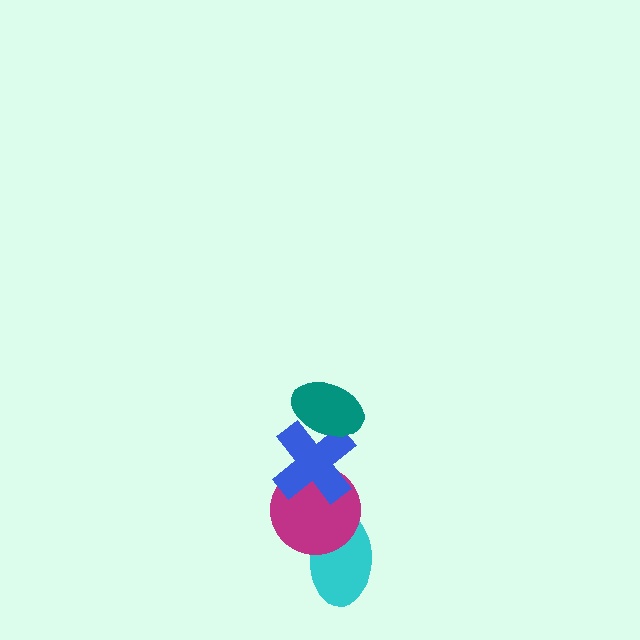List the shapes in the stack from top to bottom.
From top to bottom: the teal ellipse, the blue cross, the magenta circle, the cyan ellipse.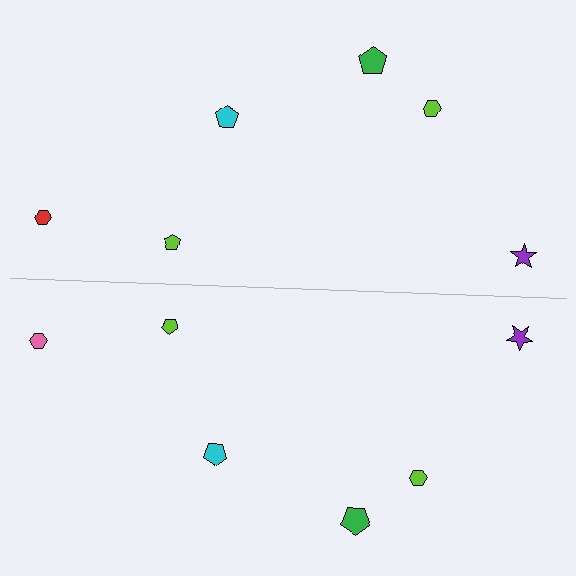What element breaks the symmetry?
The pink hexagon on the bottom side breaks the symmetry — its mirror counterpart is red.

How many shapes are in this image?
There are 12 shapes in this image.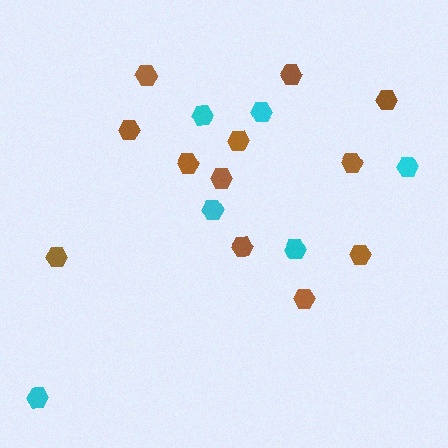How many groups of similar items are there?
There are 2 groups: one group of brown hexagons (12) and one group of cyan hexagons (6).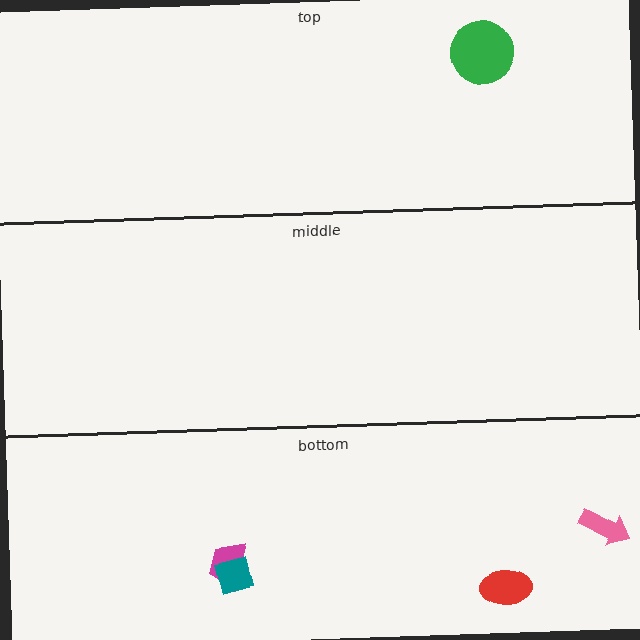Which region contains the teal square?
The bottom region.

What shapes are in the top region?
The green circle.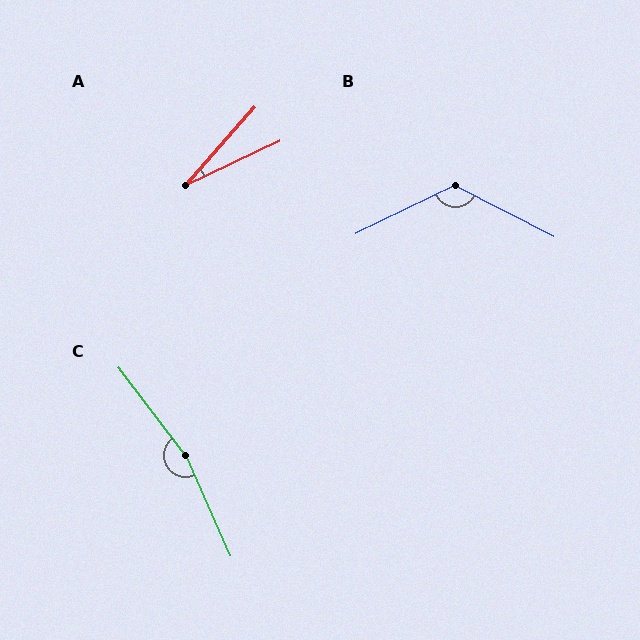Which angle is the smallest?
A, at approximately 23 degrees.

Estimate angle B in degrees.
Approximately 127 degrees.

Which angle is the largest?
C, at approximately 167 degrees.